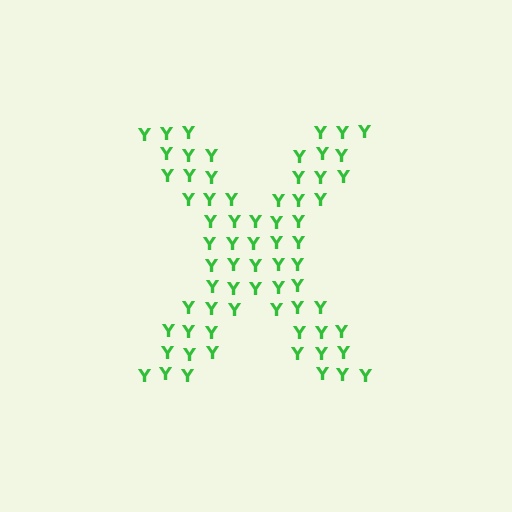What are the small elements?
The small elements are letter Y's.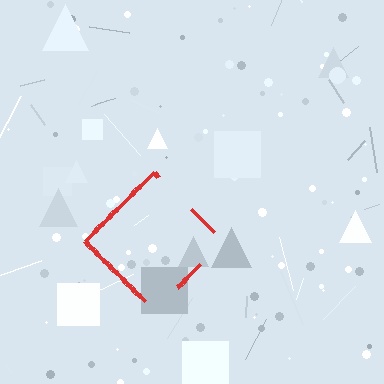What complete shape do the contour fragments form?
The contour fragments form a diamond.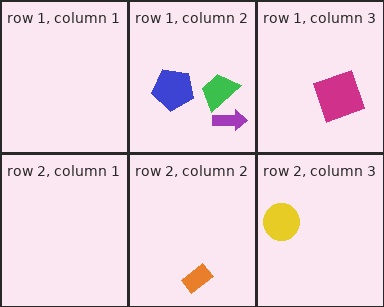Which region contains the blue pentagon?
The row 1, column 2 region.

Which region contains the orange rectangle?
The row 2, column 2 region.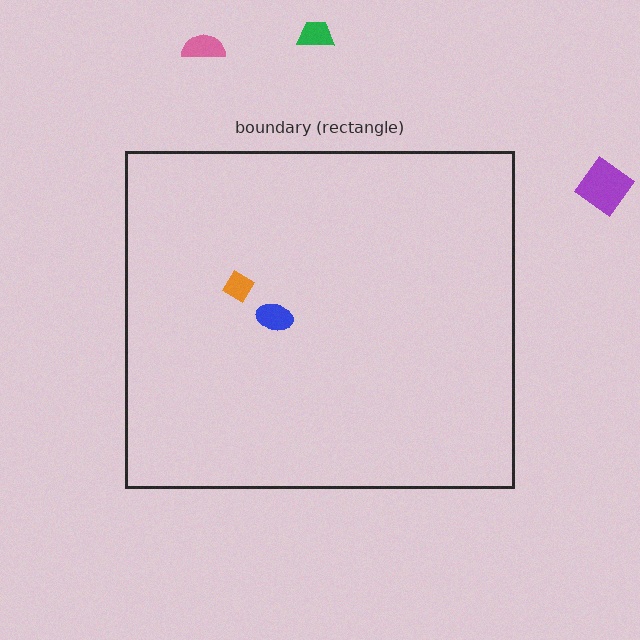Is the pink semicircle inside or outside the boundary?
Outside.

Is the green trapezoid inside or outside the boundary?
Outside.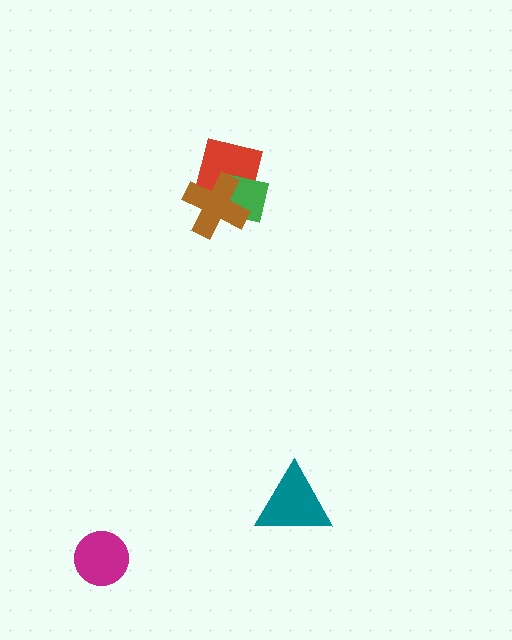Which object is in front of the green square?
The brown cross is in front of the green square.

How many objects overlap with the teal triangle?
0 objects overlap with the teal triangle.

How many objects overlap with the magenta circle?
0 objects overlap with the magenta circle.